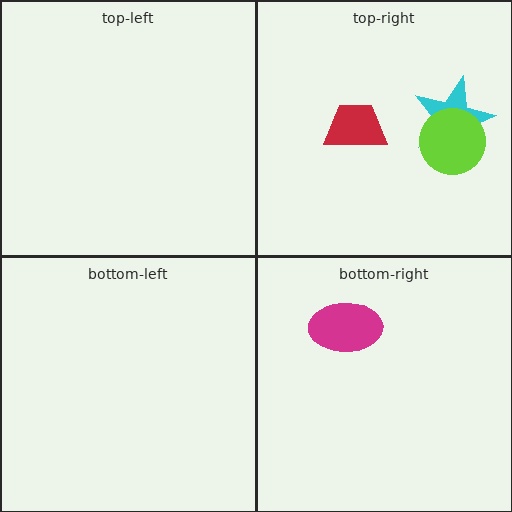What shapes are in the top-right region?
The cyan star, the lime circle, the red trapezoid.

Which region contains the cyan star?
The top-right region.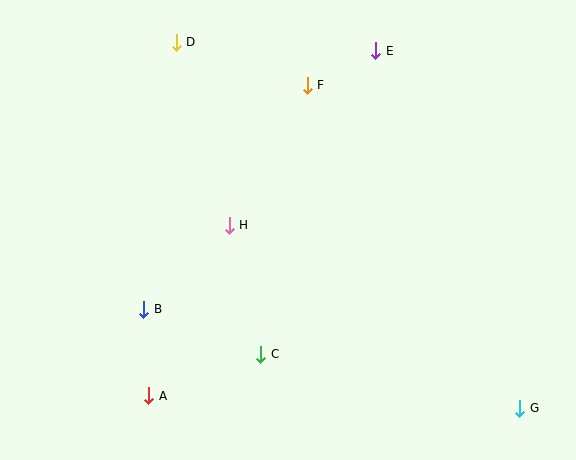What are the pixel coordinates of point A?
Point A is at (149, 396).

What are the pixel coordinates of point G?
Point G is at (520, 408).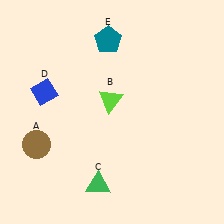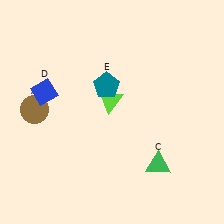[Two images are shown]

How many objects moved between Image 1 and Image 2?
3 objects moved between the two images.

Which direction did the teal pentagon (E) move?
The teal pentagon (E) moved down.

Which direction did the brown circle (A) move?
The brown circle (A) moved up.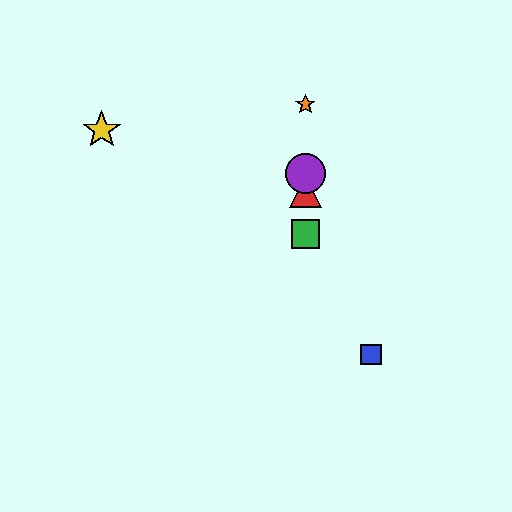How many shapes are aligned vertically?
4 shapes (the red triangle, the green square, the purple circle, the orange star) are aligned vertically.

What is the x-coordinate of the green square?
The green square is at x≈305.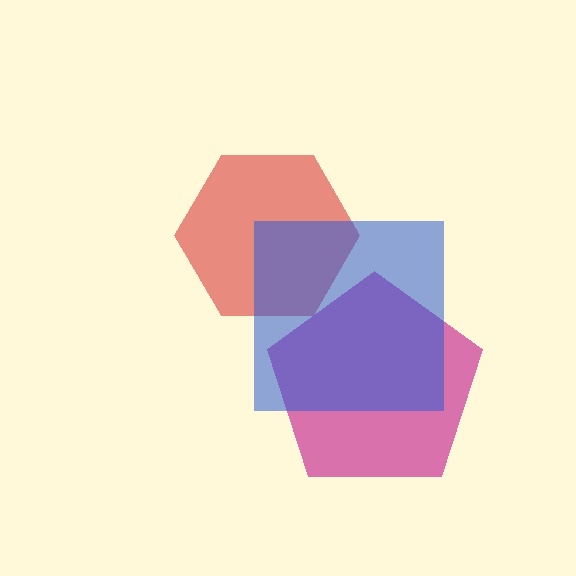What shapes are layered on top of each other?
The layered shapes are: a red hexagon, a magenta pentagon, a blue square.